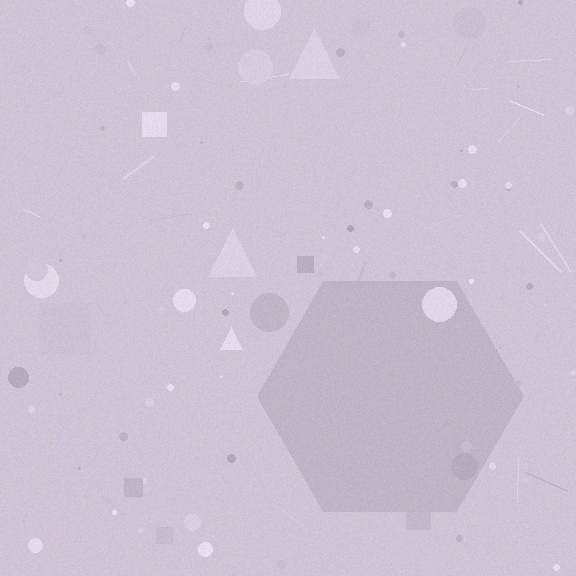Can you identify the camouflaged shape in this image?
The camouflaged shape is a hexagon.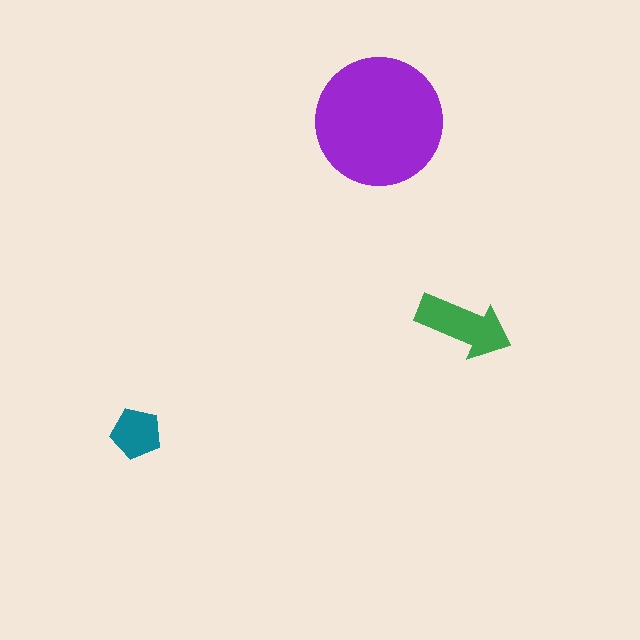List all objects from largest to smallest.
The purple circle, the green arrow, the teal pentagon.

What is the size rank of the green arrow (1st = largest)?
2nd.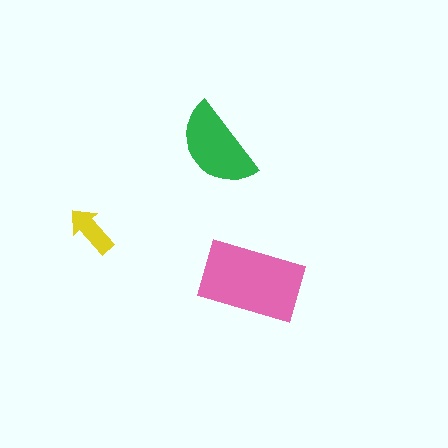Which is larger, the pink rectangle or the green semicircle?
The pink rectangle.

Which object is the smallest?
The yellow arrow.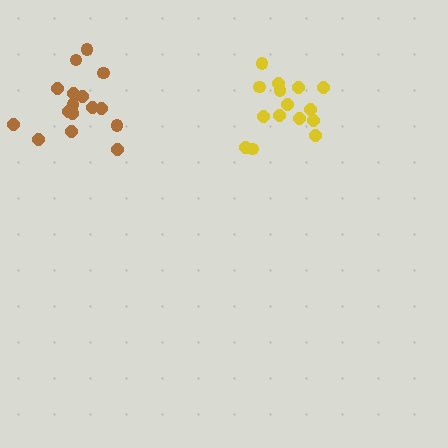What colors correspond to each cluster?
The clusters are colored: yellow, brown.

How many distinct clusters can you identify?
There are 2 distinct clusters.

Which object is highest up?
The brown cluster is topmost.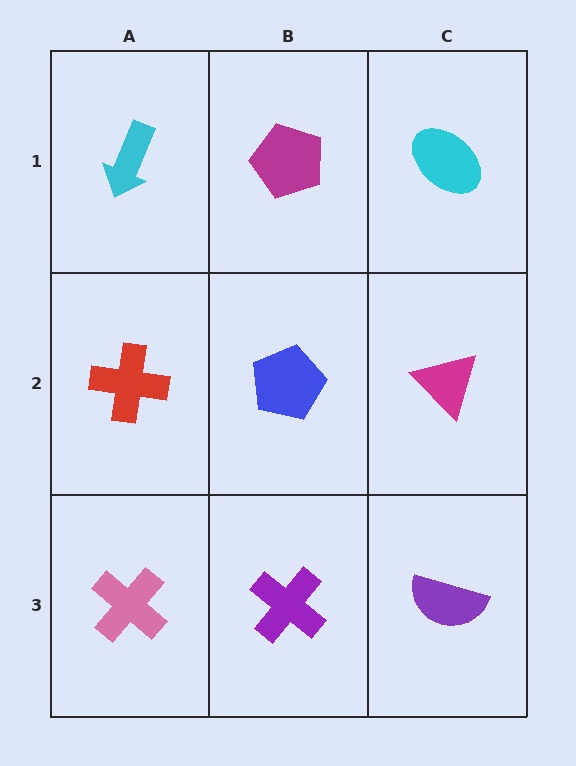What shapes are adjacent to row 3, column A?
A red cross (row 2, column A), a purple cross (row 3, column B).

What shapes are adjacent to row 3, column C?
A magenta triangle (row 2, column C), a purple cross (row 3, column B).